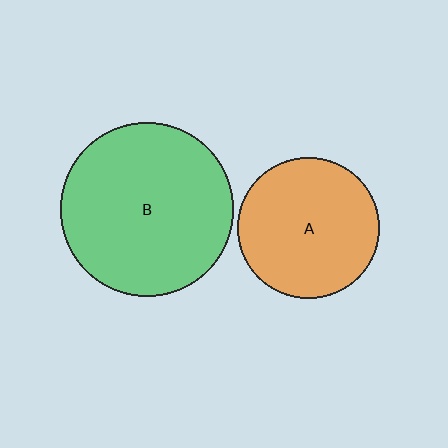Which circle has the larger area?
Circle B (green).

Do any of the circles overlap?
No, none of the circles overlap.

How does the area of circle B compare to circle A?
Approximately 1.5 times.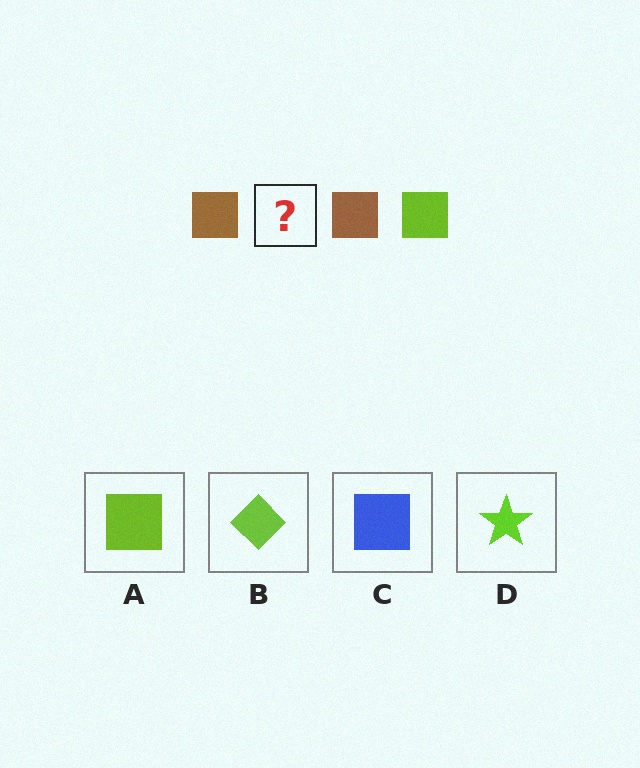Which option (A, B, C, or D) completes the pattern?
A.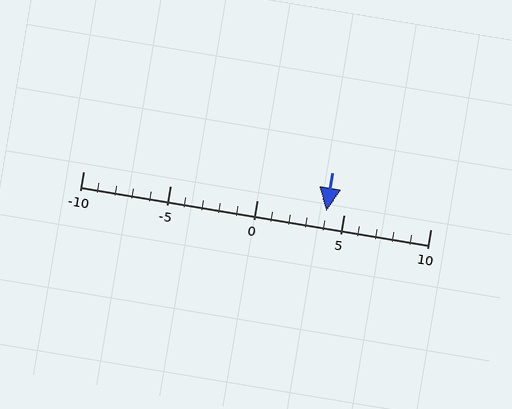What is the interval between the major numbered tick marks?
The major tick marks are spaced 5 units apart.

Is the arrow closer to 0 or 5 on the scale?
The arrow is closer to 5.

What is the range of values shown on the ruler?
The ruler shows values from -10 to 10.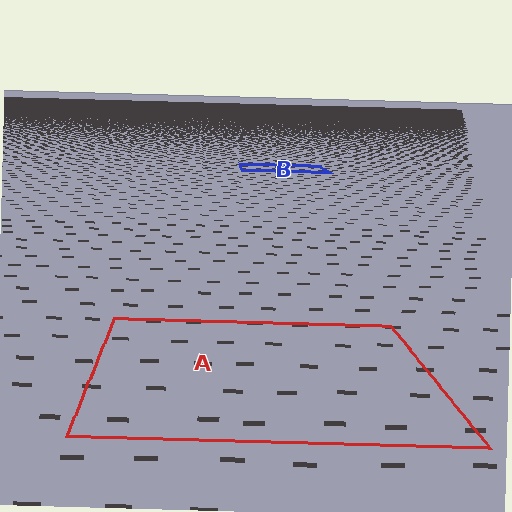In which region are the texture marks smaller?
The texture marks are smaller in region B, because it is farther away.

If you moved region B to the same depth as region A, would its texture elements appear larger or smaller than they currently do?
They would appear larger. At a closer depth, the same texture elements are projected at a bigger on-screen size.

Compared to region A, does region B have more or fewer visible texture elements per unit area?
Region B has more texture elements per unit area — they are packed more densely because it is farther away.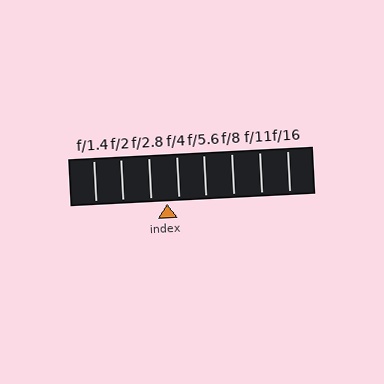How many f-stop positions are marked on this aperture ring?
There are 8 f-stop positions marked.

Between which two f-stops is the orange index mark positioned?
The index mark is between f/2.8 and f/4.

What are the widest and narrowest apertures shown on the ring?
The widest aperture shown is f/1.4 and the narrowest is f/16.